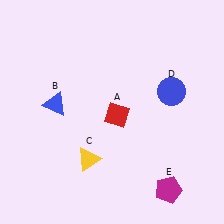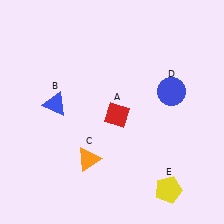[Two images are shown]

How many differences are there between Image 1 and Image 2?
There are 2 differences between the two images.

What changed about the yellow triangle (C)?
In Image 1, C is yellow. In Image 2, it changed to orange.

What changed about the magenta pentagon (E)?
In Image 1, E is magenta. In Image 2, it changed to yellow.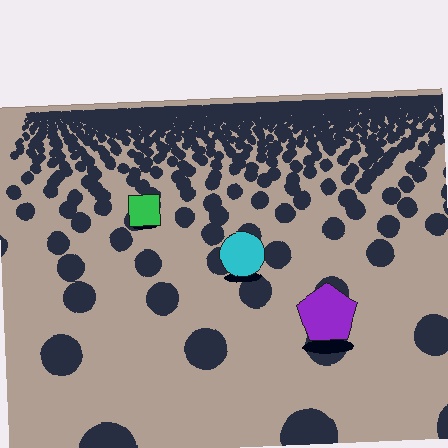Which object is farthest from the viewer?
The green square is farthest from the viewer. It appears smaller and the ground texture around it is denser.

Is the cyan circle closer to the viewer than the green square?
Yes. The cyan circle is closer — you can tell from the texture gradient: the ground texture is coarser near it.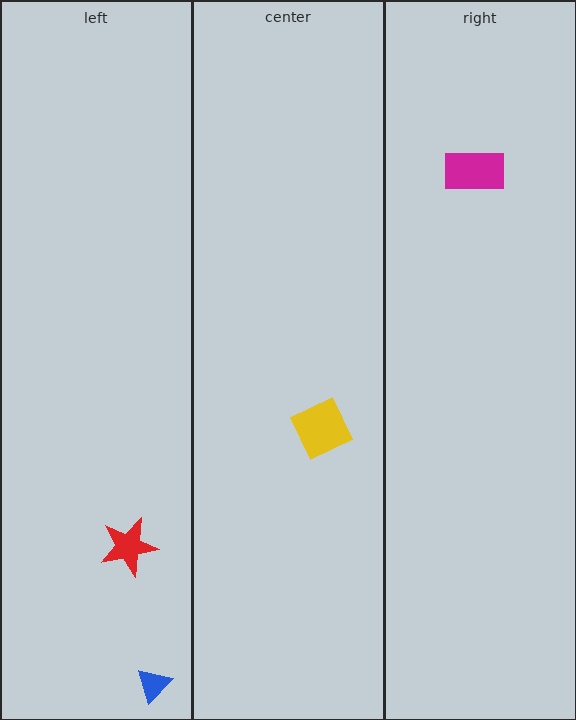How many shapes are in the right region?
1.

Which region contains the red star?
The left region.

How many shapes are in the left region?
2.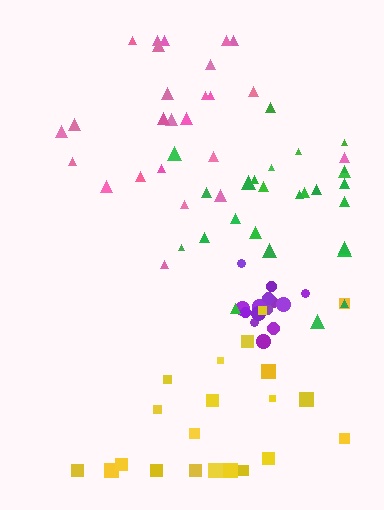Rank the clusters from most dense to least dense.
purple, green, pink, yellow.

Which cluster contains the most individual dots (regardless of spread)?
Green (26).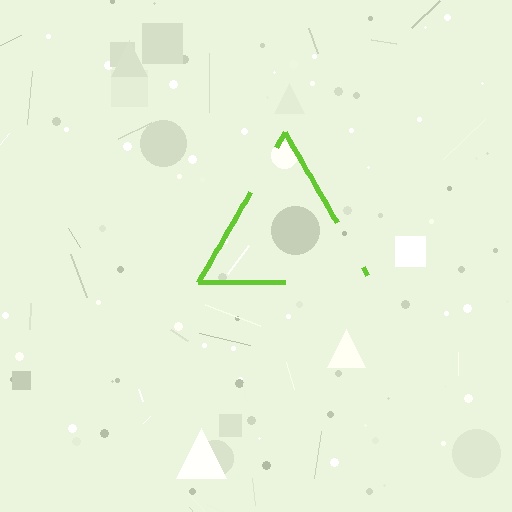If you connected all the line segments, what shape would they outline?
They would outline a triangle.